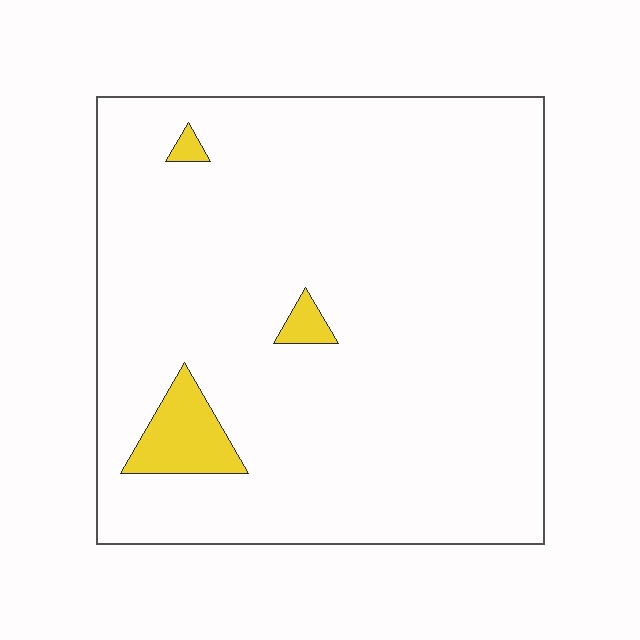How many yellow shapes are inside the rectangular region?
3.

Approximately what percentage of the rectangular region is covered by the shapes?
Approximately 5%.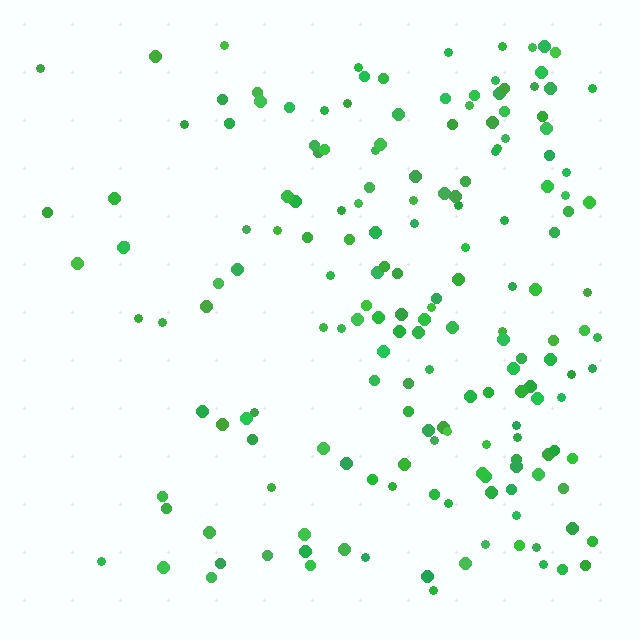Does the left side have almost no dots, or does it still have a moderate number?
Still a moderate number, just noticeably fewer than the right.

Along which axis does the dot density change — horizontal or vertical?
Horizontal.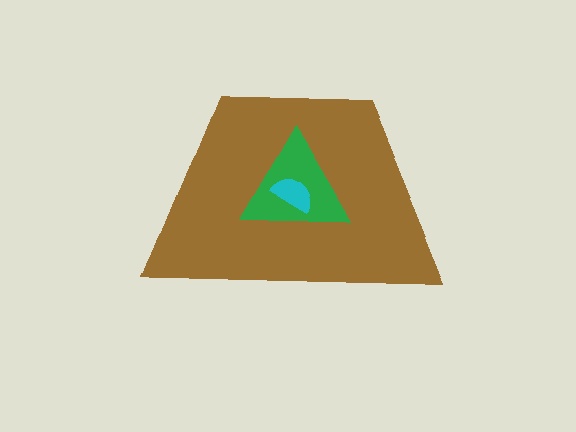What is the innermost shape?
The cyan semicircle.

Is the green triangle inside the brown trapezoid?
Yes.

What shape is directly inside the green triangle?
The cyan semicircle.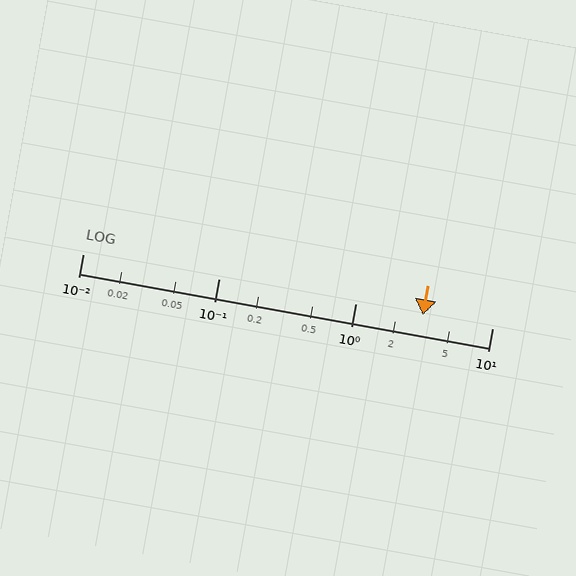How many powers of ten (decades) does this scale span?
The scale spans 3 decades, from 0.01 to 10.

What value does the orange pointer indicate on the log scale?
The pointer indicates approximately 3.1.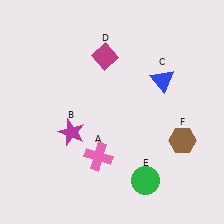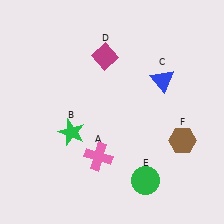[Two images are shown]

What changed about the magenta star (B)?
In Image 1, B is magenta. In Image 2, it changed to green.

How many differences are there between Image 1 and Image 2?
There is 1 difference between the two images.